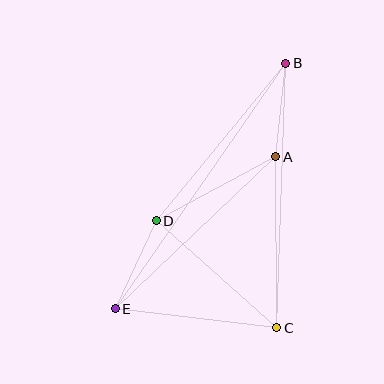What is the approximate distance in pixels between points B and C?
The distance between B and C is approximately 265 pixels.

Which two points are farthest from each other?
Points B and E are farthest from each other.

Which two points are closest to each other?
Points A and B are closest to each other.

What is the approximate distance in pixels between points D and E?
The distance between D and E is approximately 97 pixels.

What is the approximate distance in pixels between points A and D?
The distance between A and D is approximately 136 pixels.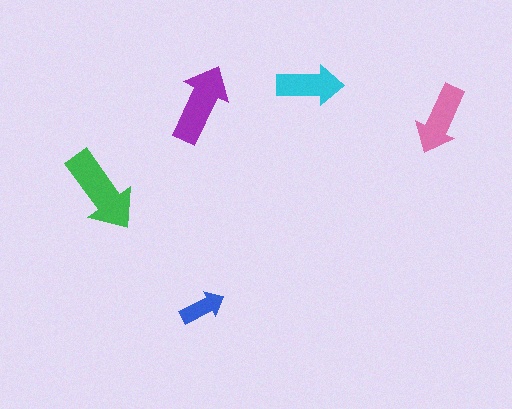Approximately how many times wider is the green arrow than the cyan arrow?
About 1.5 times wider.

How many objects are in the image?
There are 5 objects in the image.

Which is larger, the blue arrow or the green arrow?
The green one.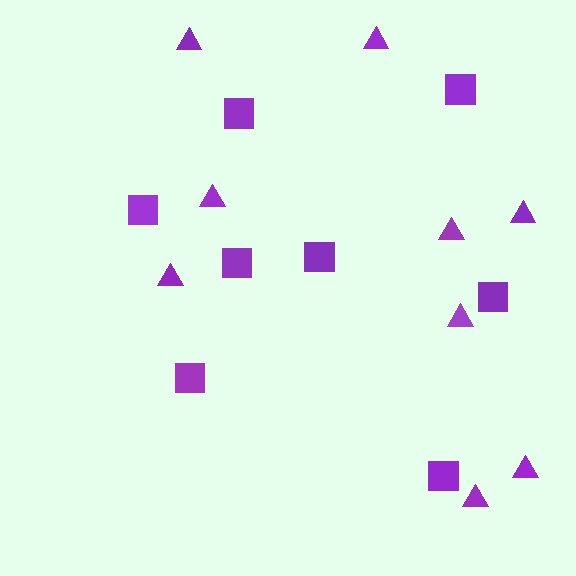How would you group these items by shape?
There are 2 groups: one group of triangles (9) and one group of squares (8).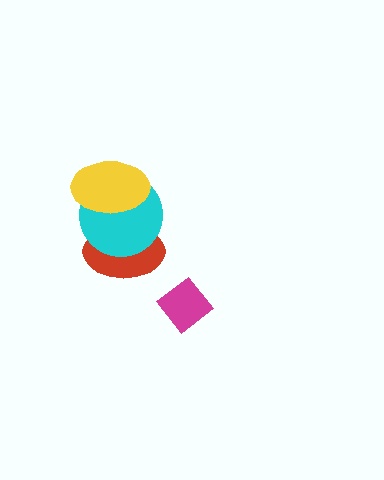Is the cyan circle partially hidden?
Yes, it is partially covered by another shape.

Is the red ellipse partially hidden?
Yes, it is partially covered by another shape.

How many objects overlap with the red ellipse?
2 objects overlap with the red ellipse.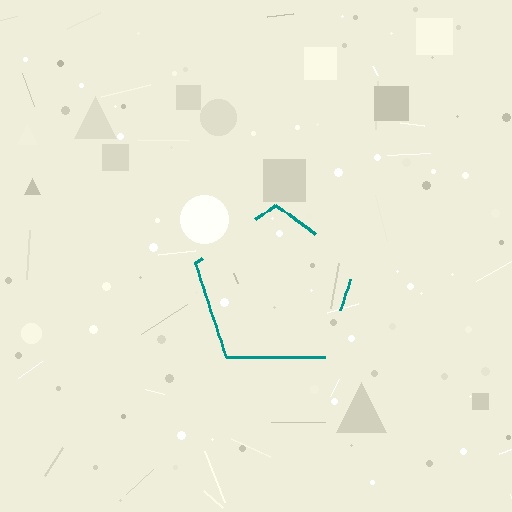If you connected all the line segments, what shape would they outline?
They would outline a pentagon.